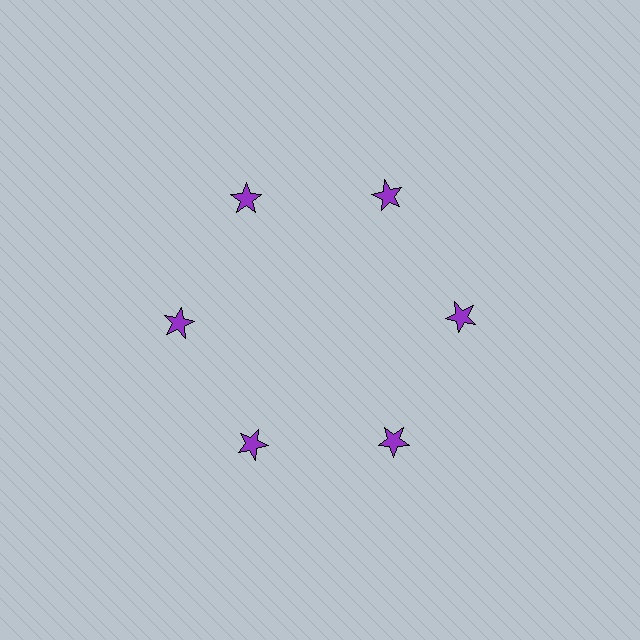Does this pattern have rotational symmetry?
Yes, this pattern has 6-fold rotational symmetry. It looks the same after rotating 60 degrees around the center.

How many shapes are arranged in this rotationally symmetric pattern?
There are 6 shapes, arranged in 6 groups of 1.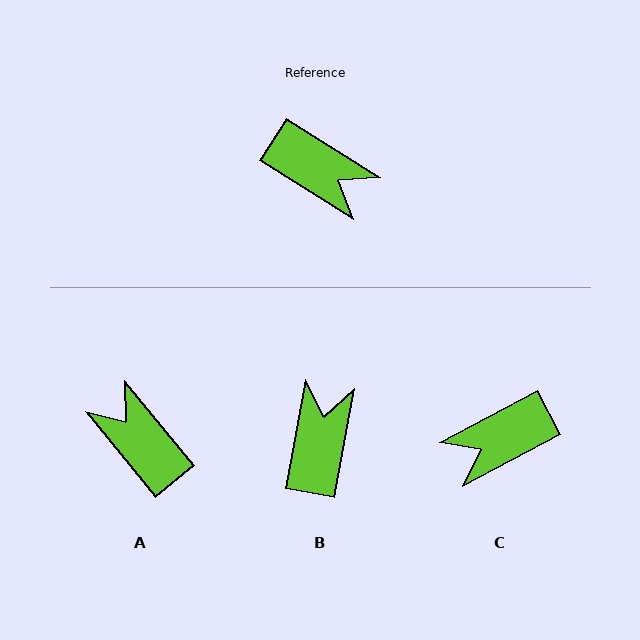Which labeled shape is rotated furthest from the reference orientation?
A, about 162 degrees away.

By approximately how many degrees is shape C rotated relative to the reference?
Approximately 120 degrees clockwise.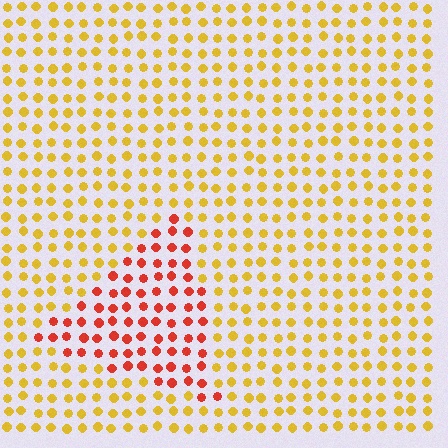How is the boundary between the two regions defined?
The boundary is defined purely by a slight shift in hue (about 45 degrees). Spacing, size, and orientation are identical on both sides.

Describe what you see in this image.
The image is filled with small yellow elements in a uniform arrangement. A triangle-shaped region is visible where the elements are tinted to a slightly different hue, forming a subtle color boundary.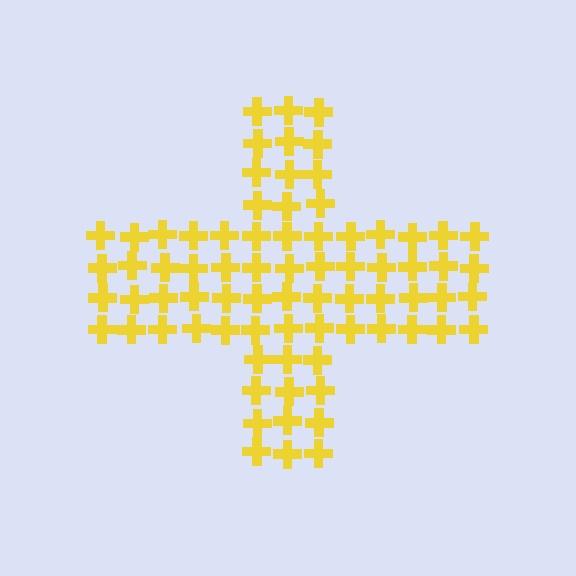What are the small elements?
The small elements are crosses.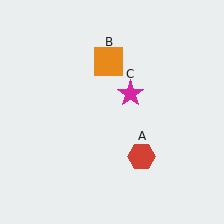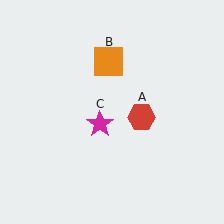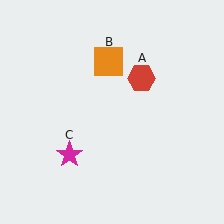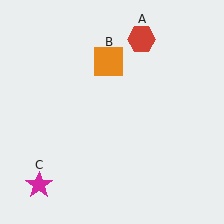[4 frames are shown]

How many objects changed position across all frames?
2 objects changed position: red hexagon (object A), magenta star (object C).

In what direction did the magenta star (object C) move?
The magenta star (object C) moved down and to the left.